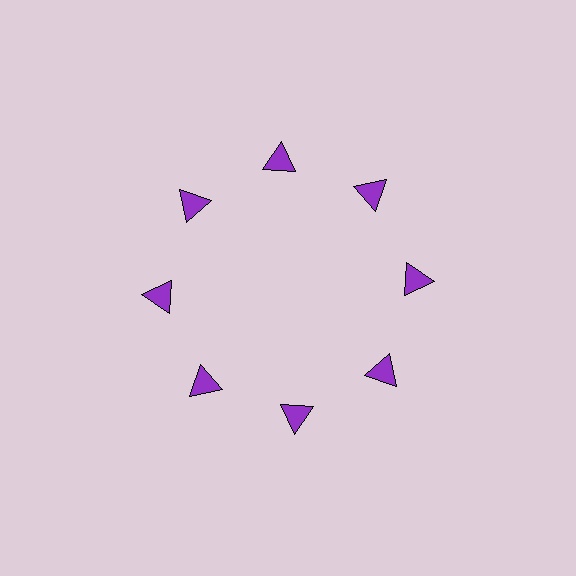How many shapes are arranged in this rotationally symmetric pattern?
There are 8 shapes, arranged in 8 groups of 1.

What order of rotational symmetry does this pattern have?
This pattern has 8-fold rotational symmetry.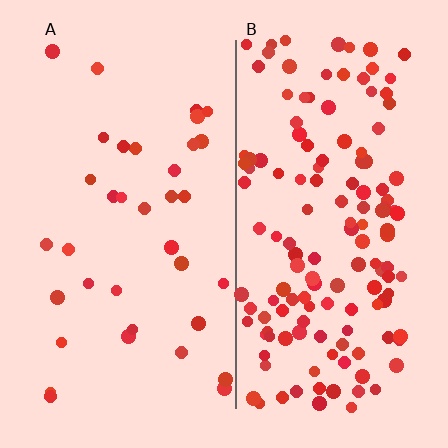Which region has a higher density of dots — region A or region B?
B (the right).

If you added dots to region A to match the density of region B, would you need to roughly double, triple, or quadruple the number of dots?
Approximately quadruple.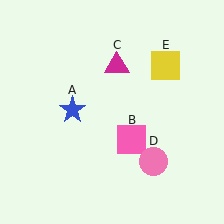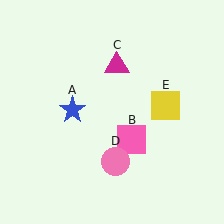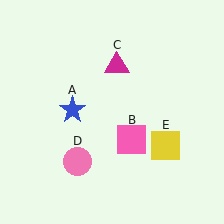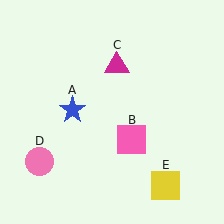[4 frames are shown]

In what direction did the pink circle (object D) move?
The pink circle (object D) moved left.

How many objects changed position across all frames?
2 objects changed position: pink circle (object D), yellow square (object E).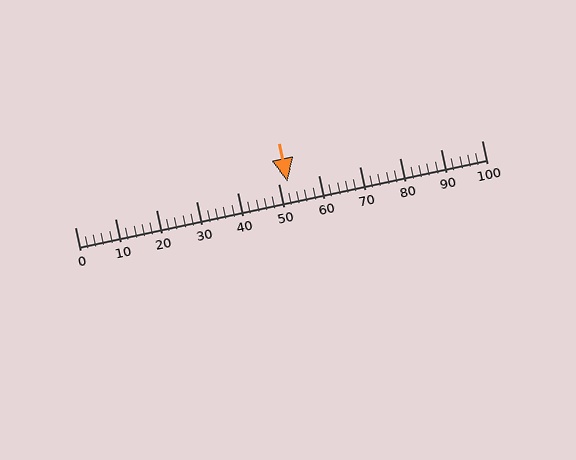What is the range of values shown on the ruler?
The ruler shows values from 0 to 100.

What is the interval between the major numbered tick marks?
The major tick marks are spaced 10 units apart.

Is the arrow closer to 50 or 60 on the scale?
The arrow is closer to 50.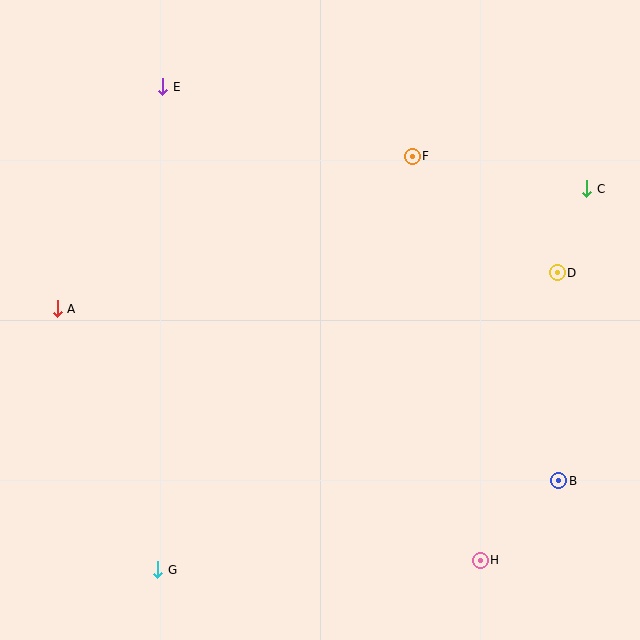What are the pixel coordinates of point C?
Point C is at (587, 189).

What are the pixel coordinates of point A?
Point A is at (57, 309).